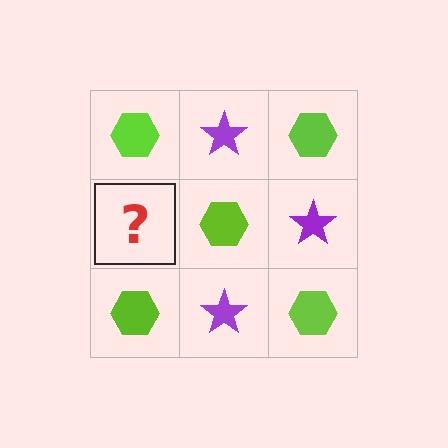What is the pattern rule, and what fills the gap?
The rule is that it alternates lime hexagon and purple star in a checkerboard pattern. The gap should be filled with a purple star.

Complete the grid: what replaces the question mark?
The question mark should be replaced with a purple star.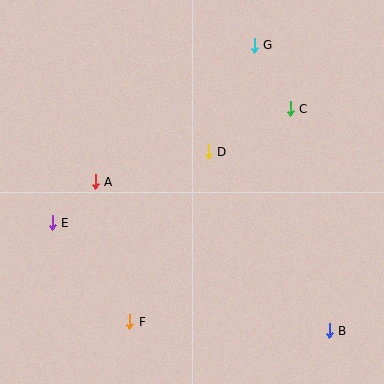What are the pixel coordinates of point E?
Point E is at (52, 223).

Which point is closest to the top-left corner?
Point A is closest to the top-left corner.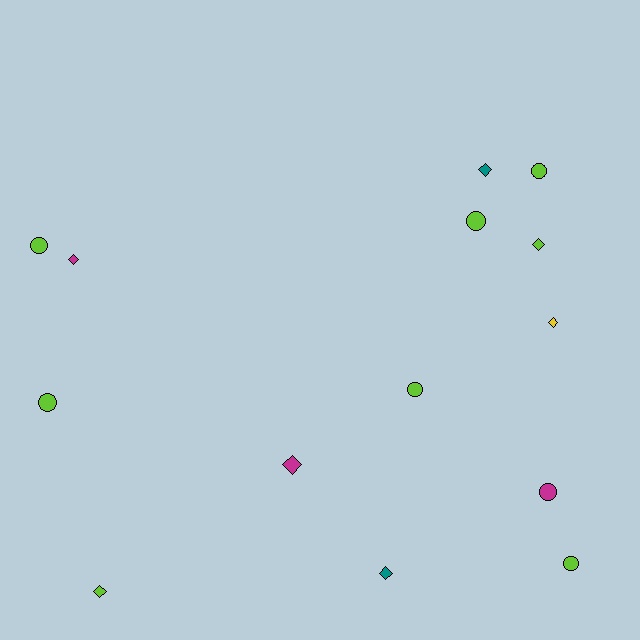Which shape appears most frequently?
Diamond, with 7 objects.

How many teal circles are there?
There are no teal circles.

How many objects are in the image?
There are 14 objects.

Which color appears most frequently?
Lime, with 8 objects.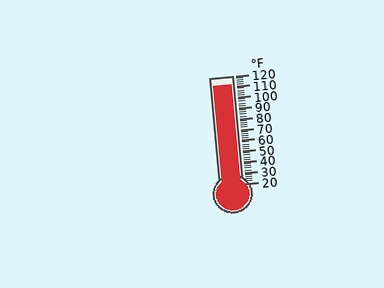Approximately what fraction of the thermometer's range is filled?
The thermometer is filled to approximately 90% of its range.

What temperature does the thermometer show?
The thermometer shows approximately 112°F.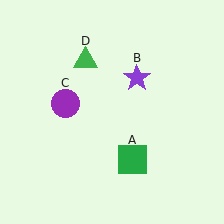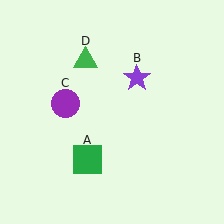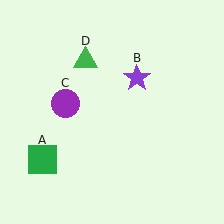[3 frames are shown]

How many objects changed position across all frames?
1 object changed position: green square (object A).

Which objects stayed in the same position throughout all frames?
Purple star (object B) and purple circle (object C) and green triangle (object D) remained stationary.